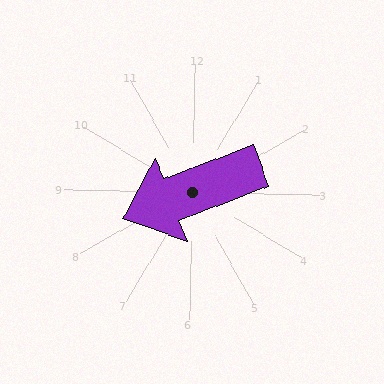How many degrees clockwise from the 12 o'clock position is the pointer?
Approximately 248 degrees.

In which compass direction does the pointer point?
West.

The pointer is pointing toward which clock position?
Roughly 8 o'clock.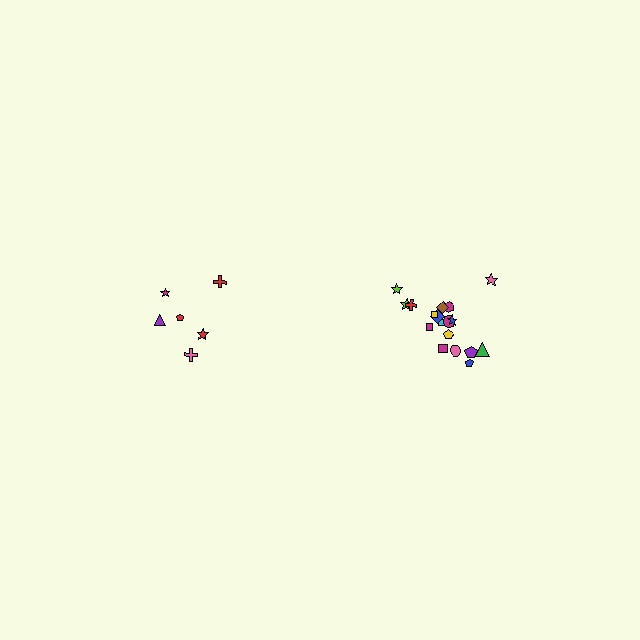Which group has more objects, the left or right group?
The right group.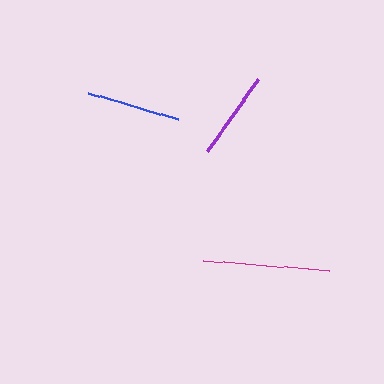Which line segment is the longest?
The magenta line is the longest at approximately 126 pixels.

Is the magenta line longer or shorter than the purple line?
The magenta line is longer than the purple line.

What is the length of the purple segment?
The purple segment is approximately 88 pixels long.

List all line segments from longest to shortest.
From longest to shortest: magenta, blue, purple.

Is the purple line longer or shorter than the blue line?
The blue line is longer than the purple line.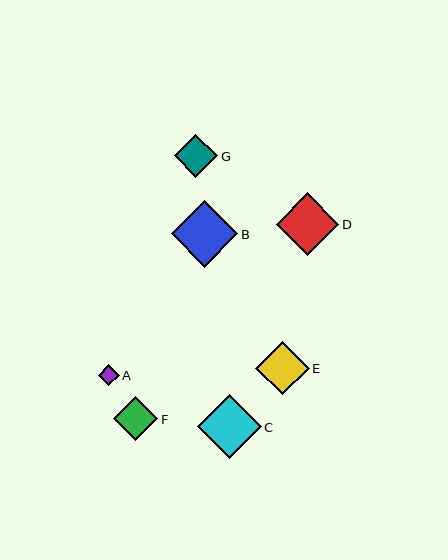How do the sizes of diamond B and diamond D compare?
Diamond B and diamond D are approximately the same size.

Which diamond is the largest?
Diamond B is the largest with a size of approximately 67 pixels.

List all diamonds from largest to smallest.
From largest to smallest: B, C, D, E, F, G, A.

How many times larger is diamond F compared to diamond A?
Diamond F is approximately 2.1 times the size of diamond A.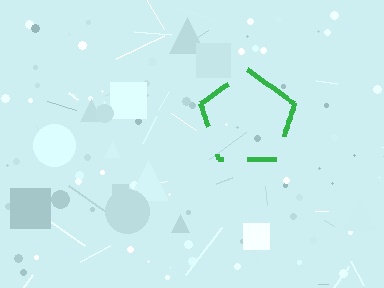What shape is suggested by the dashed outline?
The dashed outline suggests a pentagon.